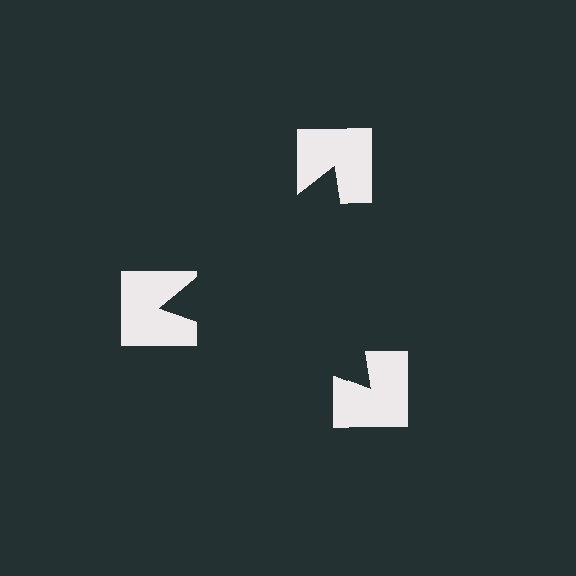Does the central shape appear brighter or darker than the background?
It typically appears slightly darker than the background, even though no actual brightness change is drawn.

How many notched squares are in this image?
There are 3 — one at each vertex of the illusory triangle.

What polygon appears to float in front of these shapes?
An illusory triangle — its edges are inferred from the aligned wedge cuts in the notched squares, not physically drawn.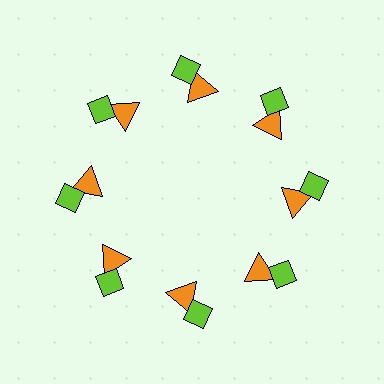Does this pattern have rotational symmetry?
Yes, this pattern has 8-fold rotational symmetry. It looks the same after rotating 45 degrees around the center.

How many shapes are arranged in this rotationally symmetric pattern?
There are 16 shapes, arranged in 8 groups of 2.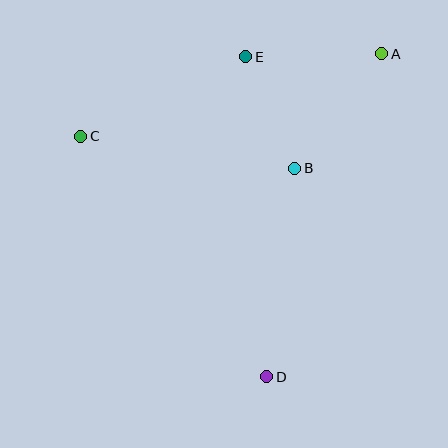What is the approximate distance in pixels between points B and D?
The distance between B and D is approximately 210 pixels.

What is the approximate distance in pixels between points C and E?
The distance between C and E is approximately 183 pixels.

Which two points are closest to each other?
Points B and E are closest to each other.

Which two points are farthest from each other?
Points A and D are farthest from each other.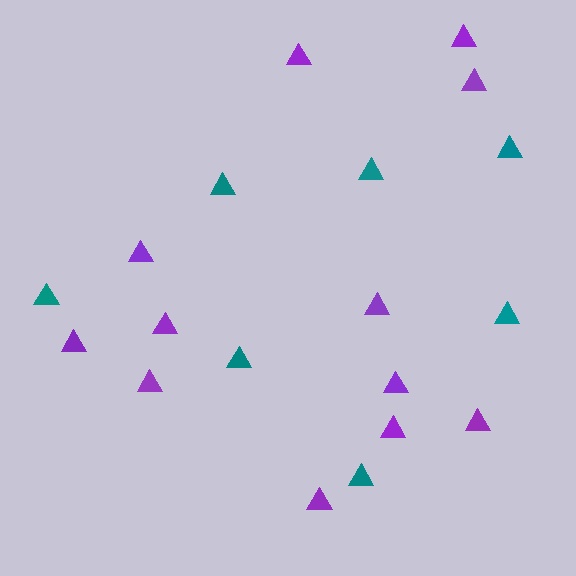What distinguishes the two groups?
There are 2 groups: one group of purple triangles (12) and one group of teal triangles (7).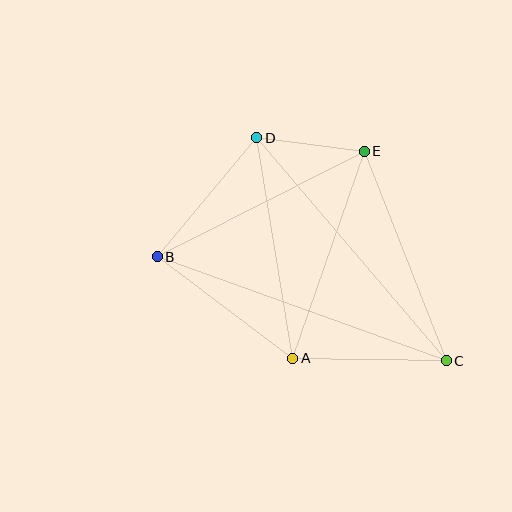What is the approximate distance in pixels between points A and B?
The distance between A and B is approximately 169 pixels.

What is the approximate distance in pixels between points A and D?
The distance between A and D is approximately 223 pixels.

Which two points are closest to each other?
Points D and E are closest to each other.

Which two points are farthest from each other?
Points B and C are farthest from each other.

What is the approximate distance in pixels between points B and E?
The distance between B and E is approximately 232 pixels.